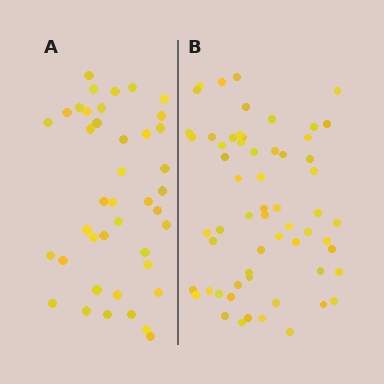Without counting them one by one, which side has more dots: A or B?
Region B (the right region) has more dots.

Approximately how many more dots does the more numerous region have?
Region B has approximately 20 more dots than region A.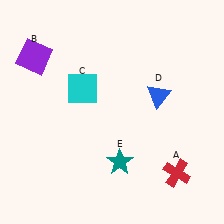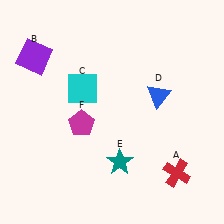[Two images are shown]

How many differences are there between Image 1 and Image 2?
There is 1 difference between the two images.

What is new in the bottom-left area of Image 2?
A magenta pentagon (F) was added in the bottom-left area of Image 2.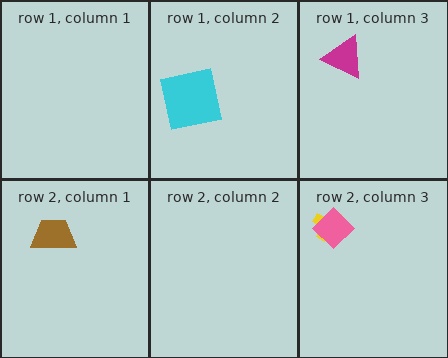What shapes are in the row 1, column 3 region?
The magenta triangle.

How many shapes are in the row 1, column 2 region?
1.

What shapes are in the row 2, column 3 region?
The yellow cross, the pink diamond.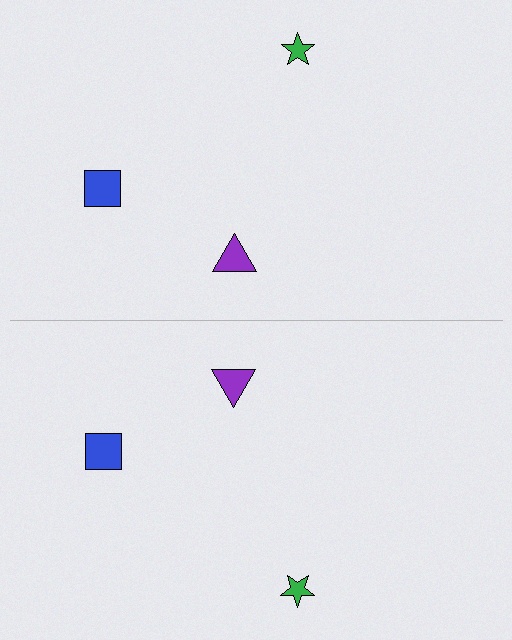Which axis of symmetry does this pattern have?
The pattern has a horizontal axis of symmetry running through the center of the image.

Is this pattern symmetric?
Yes, this pattern has bilateral (reflection) symmetry.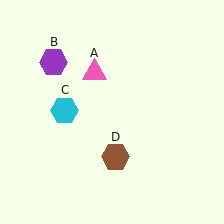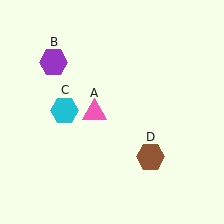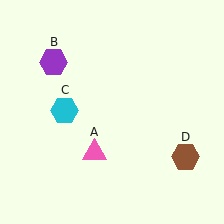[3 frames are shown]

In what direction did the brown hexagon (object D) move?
The brown hexagon (object D) moved right.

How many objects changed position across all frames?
2 objects changed position: pink triangle (object A), brown hexagon (object D).